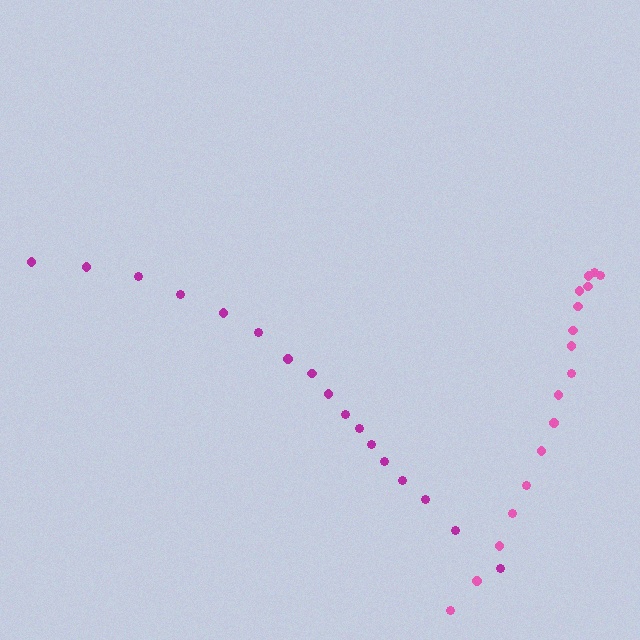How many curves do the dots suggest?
There are 2 distinct paths.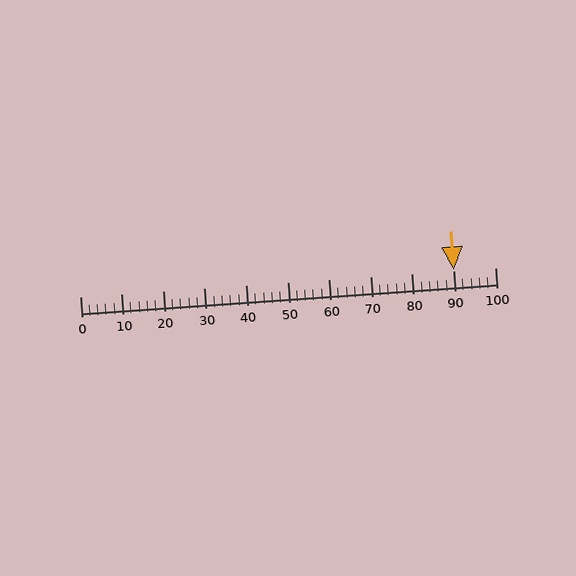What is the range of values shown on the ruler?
The ruler shows values from 0 to 100.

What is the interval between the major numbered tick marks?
The major tick marks are spaced 10 units apart.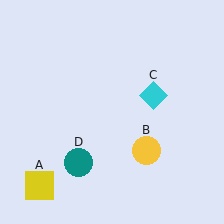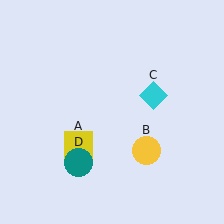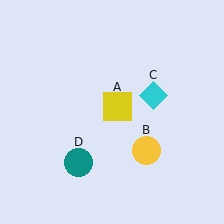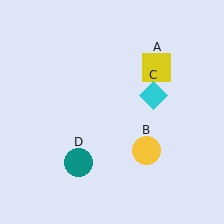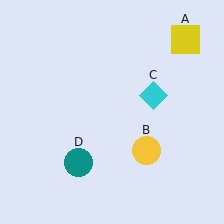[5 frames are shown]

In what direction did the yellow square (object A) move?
The yellow square (object A) moved up and to the right.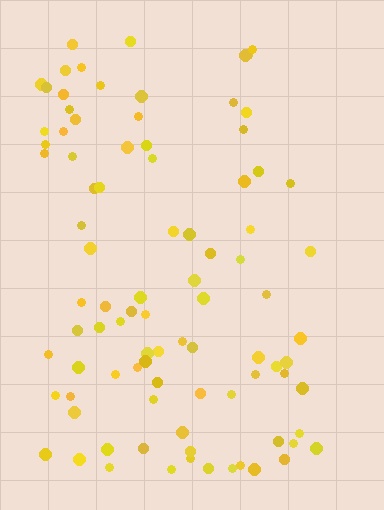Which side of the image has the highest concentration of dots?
The left.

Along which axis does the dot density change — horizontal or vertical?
Horizontal.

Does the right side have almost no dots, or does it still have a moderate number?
Still a moderate number, just noticeably fewer than the left.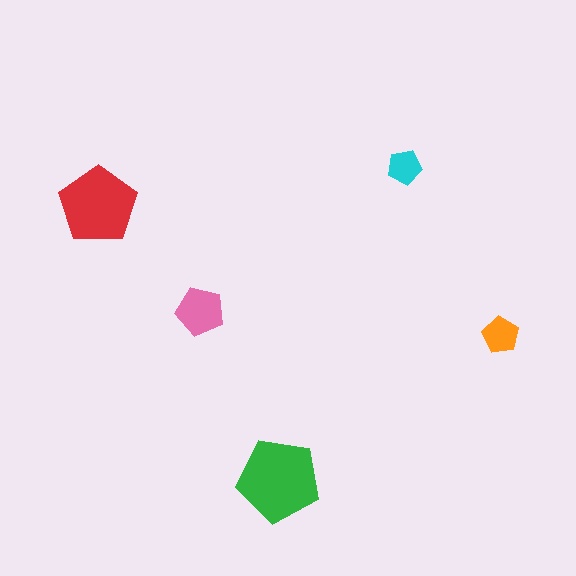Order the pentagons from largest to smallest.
the green one, the red one, the pink one, the orange one, the cyan one.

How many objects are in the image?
There are 5 objects in the image.